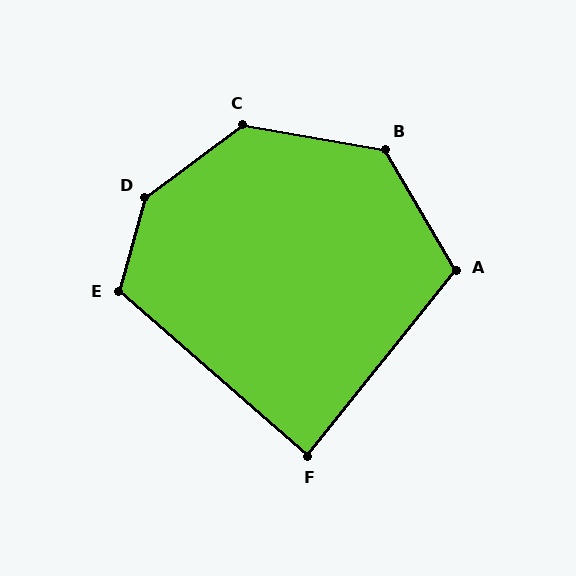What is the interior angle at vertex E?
Approximately 115 degrees (obtuse).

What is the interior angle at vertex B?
Approximately 130 degrees (obtuse).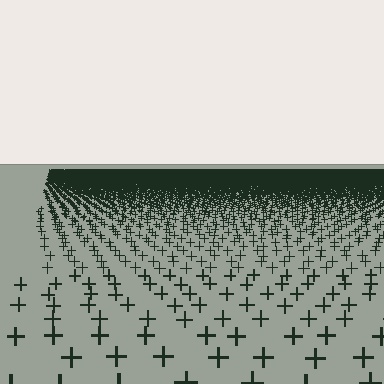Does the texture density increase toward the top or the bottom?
Density increases toward the top.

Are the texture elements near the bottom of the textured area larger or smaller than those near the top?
Larger. Near the bottom, elements are closer to the viewer and appear at a bigger on-screen size.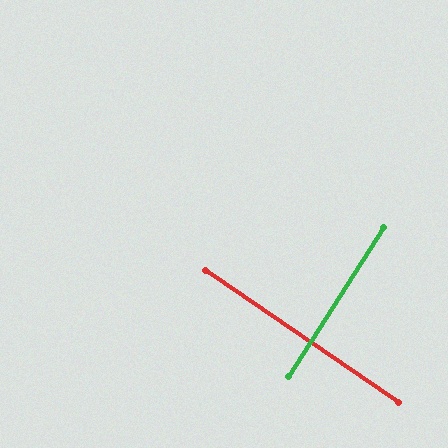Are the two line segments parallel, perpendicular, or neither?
Perpendicular — they meet at approximately 88°.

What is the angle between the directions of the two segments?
Approximately 88 degrees.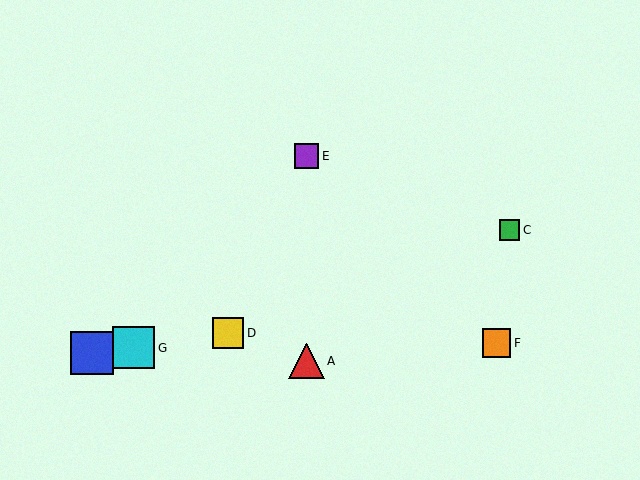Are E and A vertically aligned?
Yes, both are at x≈307.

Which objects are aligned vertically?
Objects A, E are aligned vertically.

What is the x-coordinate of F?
Object F is at x≈497.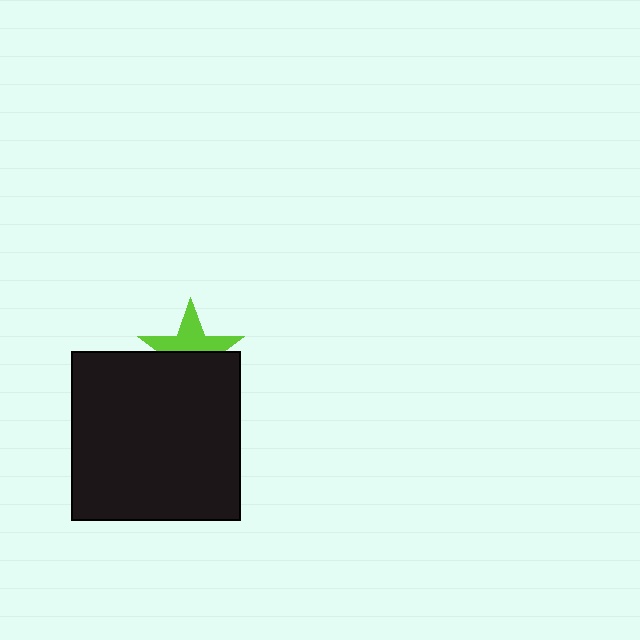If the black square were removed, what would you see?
You would see the complete lime star.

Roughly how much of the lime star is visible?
About half of it is visible (roughly 51%).